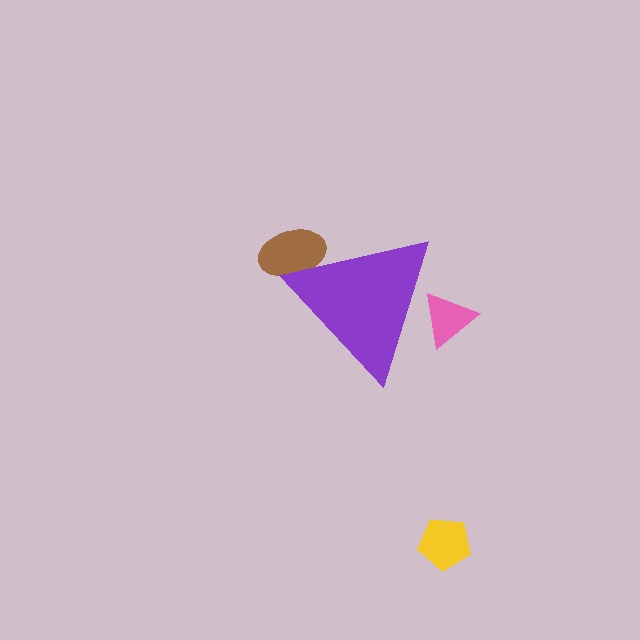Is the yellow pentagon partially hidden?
No, the yellow pentagon is fully visible.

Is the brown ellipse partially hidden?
Yes, the brown ellipse is partially hidden behind the purple triangle.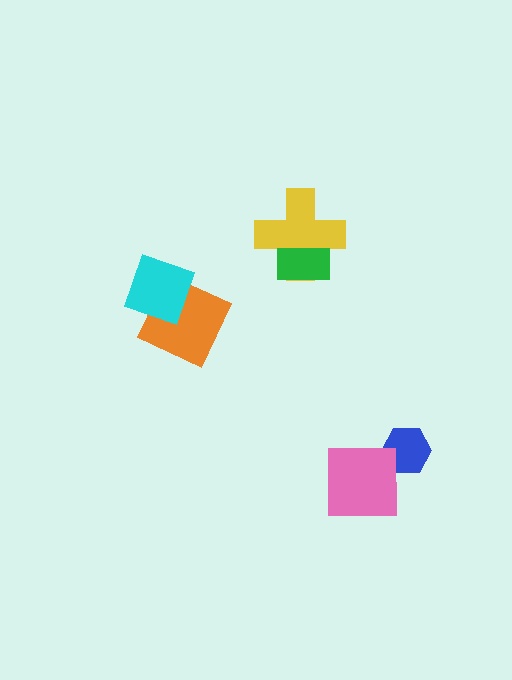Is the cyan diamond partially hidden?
No, no other shape covers it.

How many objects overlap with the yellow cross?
1 object overlaps with the yellow cross.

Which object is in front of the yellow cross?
The green rectangle is in front of the yellow cross.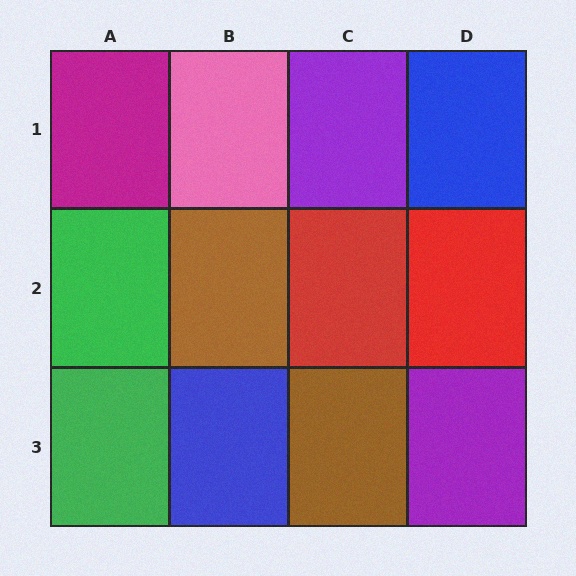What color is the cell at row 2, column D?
Red.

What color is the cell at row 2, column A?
Green.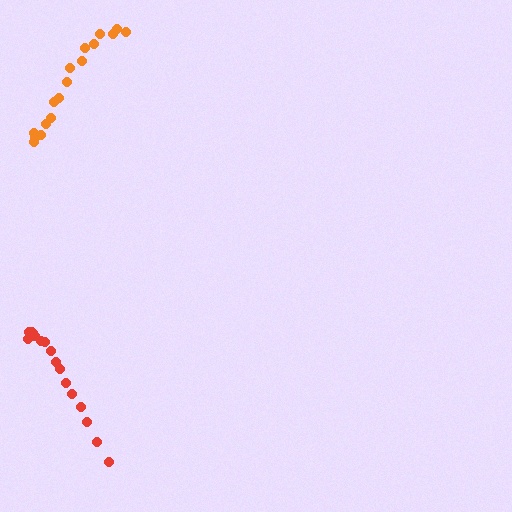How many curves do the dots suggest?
There are 2 distinct paths.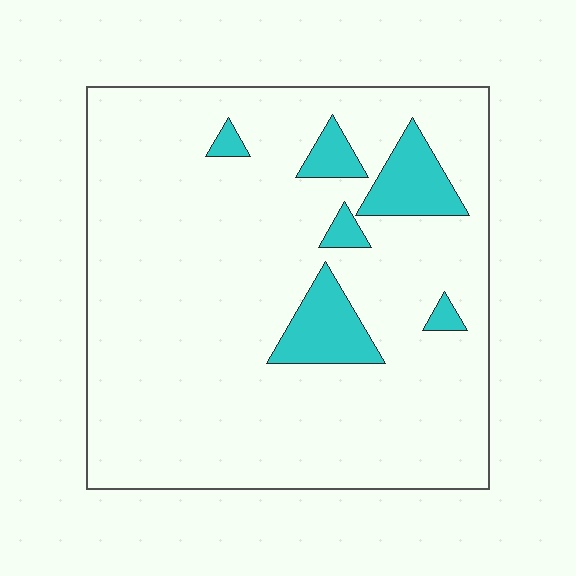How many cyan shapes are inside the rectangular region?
6.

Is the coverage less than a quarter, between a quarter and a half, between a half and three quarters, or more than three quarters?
Less than a quarter.